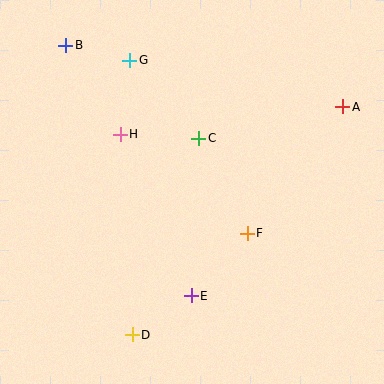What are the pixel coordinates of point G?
Point G is at (130, 60).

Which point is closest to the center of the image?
Point C at (199, 138) is closest to the center.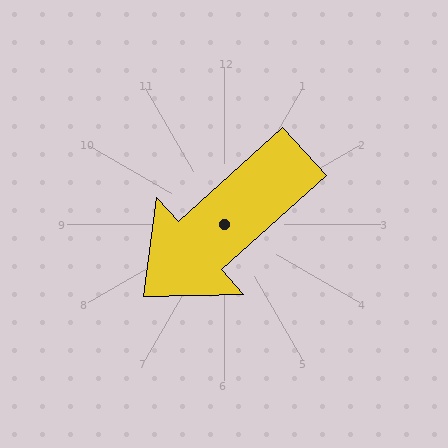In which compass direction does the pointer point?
Southwest.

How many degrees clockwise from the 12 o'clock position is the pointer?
Approximately 228 degrees.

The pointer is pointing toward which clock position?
Roughly 8 o'clock.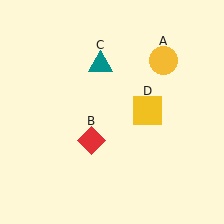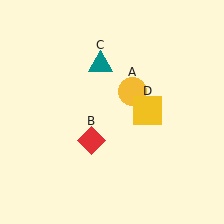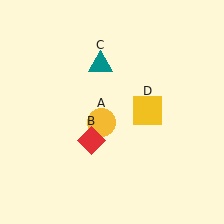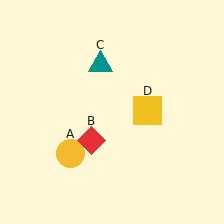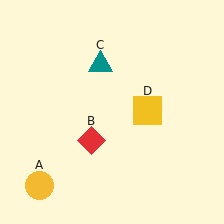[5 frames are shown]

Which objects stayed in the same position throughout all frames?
Red diamond (object B) and teal triangle (object C) and yellow square (object D) remained stationary.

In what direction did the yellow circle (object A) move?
The yellow circle (object A) moved down and to the left.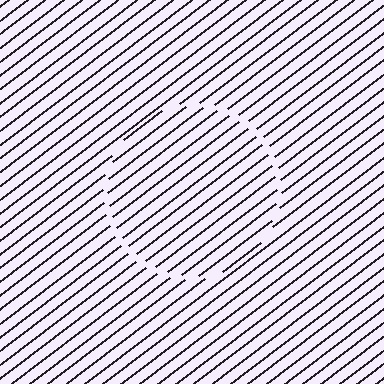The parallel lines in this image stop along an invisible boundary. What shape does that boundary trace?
An illusory circle. The interior of the shape contains the same grating, shifted by half a period — the contour is defined by the phase discontinuity where line-ends from the inner and outer gratings abut.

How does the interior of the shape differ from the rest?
The interior of the shape contains the same grating, shifted by half a period — the contour is defined by the phase discontinuity where line-ends from the inner and outer gratings abut.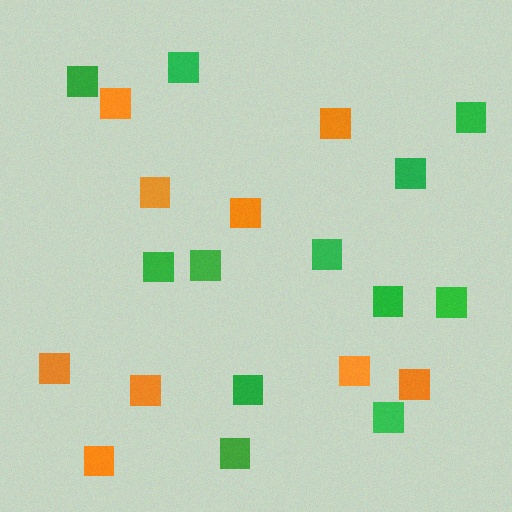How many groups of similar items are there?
There are 2 groups: one group of green squares (12) and one group of orange squares (9).